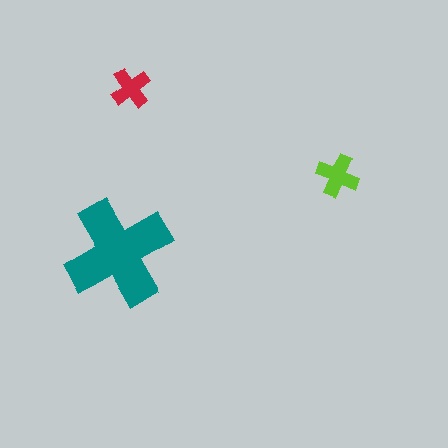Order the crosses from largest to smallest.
the teal one, the lime one, the red one.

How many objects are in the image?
There are 3 objects in the image.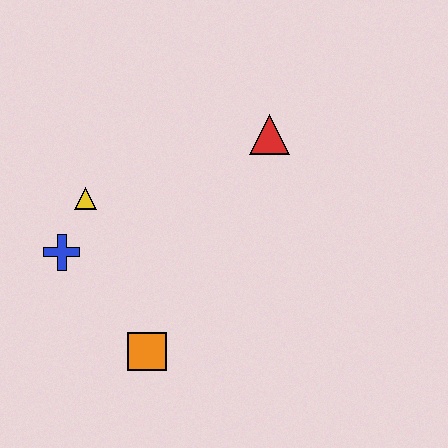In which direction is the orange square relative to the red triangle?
The orange square is below the red triangle.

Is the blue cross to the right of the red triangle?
No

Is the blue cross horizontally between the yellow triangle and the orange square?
No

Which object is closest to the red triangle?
The yellow triangle is closest to the red triangle.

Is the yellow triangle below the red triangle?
Yes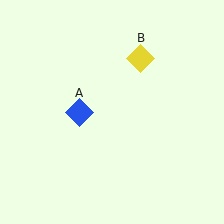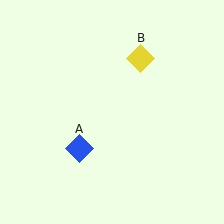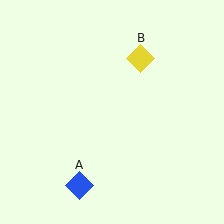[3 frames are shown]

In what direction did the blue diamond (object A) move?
The blue diamond (object A) moved down.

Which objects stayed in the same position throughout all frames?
Yellow diamond (object B) remained stationary.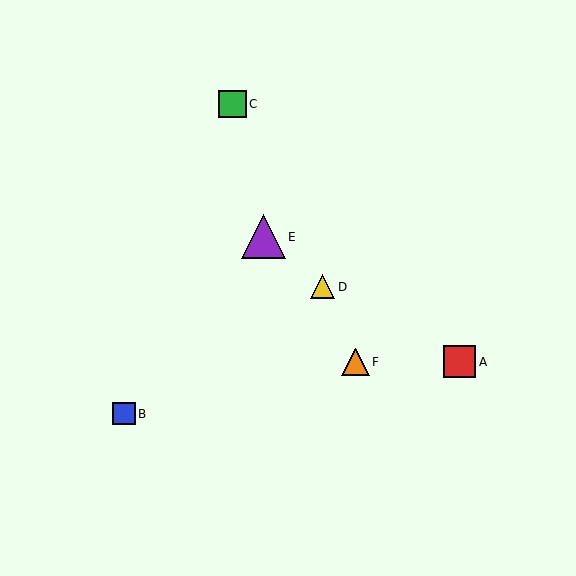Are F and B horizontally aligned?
No, F is at y≈362 and B is at y≈414.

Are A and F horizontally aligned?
Yes, both are at y≈362.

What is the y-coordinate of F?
Object F is at y≈362.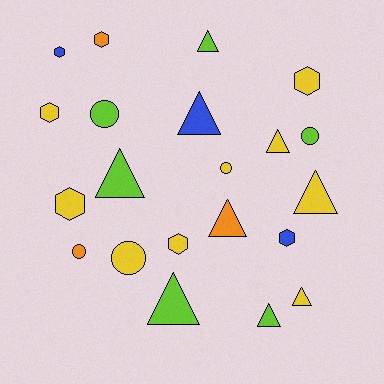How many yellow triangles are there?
There are 3 yellow triangles.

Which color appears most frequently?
Yellow, with 9 objects.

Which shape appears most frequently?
Triangle, with 9 objects.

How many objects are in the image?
There are 21 objects.